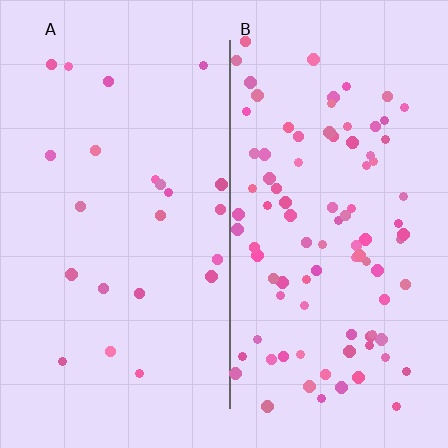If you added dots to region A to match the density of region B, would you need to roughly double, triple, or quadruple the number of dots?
Approximately quadruple.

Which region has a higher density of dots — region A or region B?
B (the right).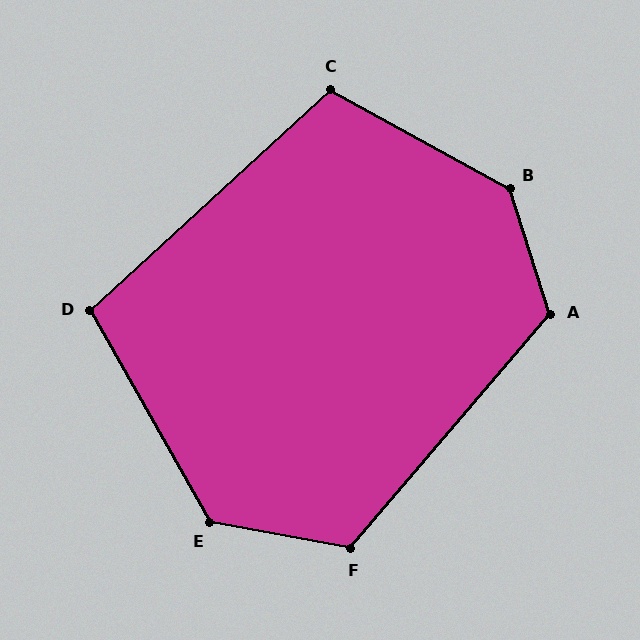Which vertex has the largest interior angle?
B, at approximately 137 degrees.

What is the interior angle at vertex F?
Approximately 120 degrees (obtuse).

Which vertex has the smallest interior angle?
D, at approximately 103 degrees.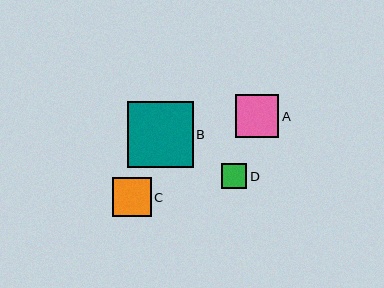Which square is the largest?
Square B is the largest with a size of approximately 66 pixels.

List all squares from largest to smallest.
From largest to smallest: B, A, C, D.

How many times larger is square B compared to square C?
Square B is approximately 1.7 times the size of square C.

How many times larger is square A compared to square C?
Square A is approximately 1.1 times the size of square C.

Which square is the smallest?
Square D is the smallest with a size of approximately 25 pixels.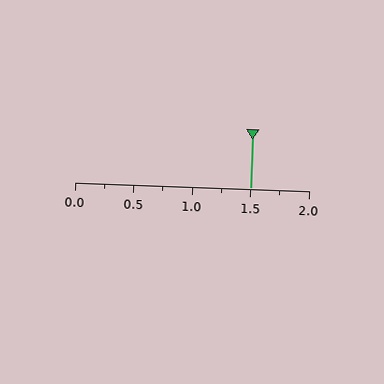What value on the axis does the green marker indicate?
The marker indicates approximately 1.5.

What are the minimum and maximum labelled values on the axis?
The axis runs from 0.0 to 2.0.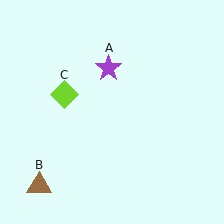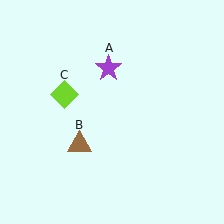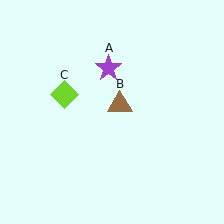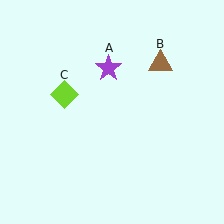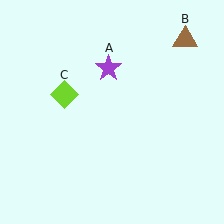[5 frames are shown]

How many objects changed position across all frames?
1 object changed position: brown triangle (object B).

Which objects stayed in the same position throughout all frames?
Purple star (object A) and lime diamond (object C) remained stationary.